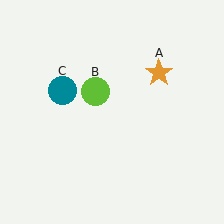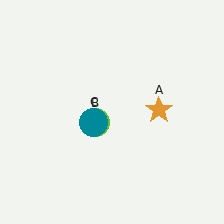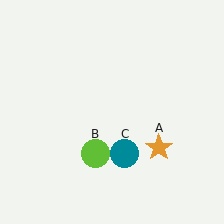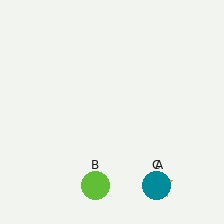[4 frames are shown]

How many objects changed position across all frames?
3 objects changed position: orange star (object A), lime circle (object B), teal circle (object C).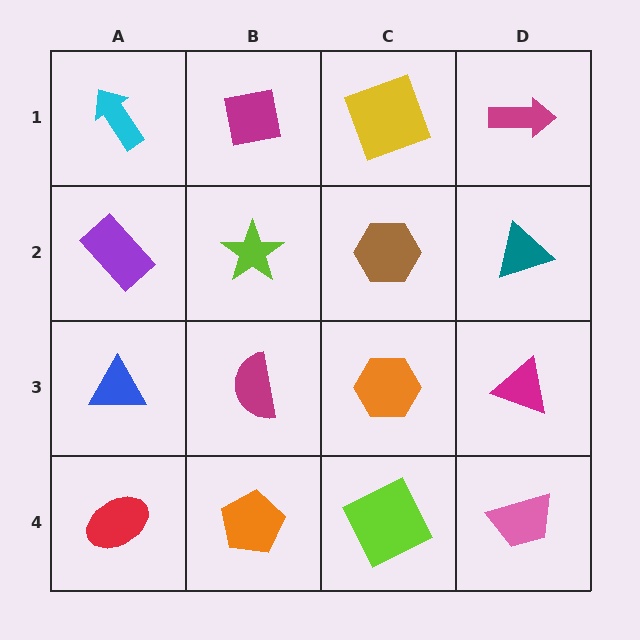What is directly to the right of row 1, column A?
A magenta square.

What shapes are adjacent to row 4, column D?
A magenta triangle (row 3, column D), a lime square (row 4, column C).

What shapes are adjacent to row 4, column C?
An orange hexagon (row 3, column C), an orange pentagon (row 4, column B), a pink trapezoid (row 4, column D).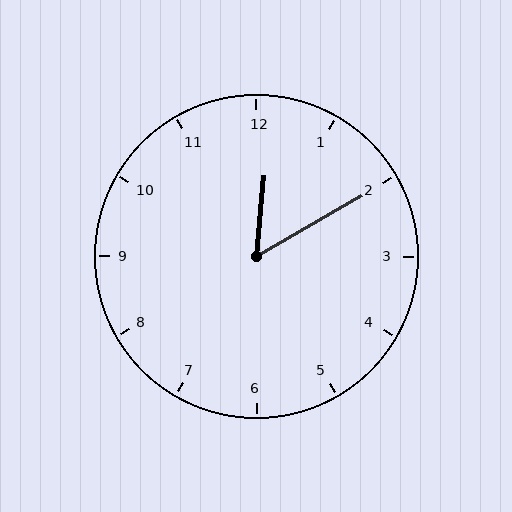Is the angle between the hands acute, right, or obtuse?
It is acute.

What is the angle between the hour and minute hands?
Approximately 55 degrees.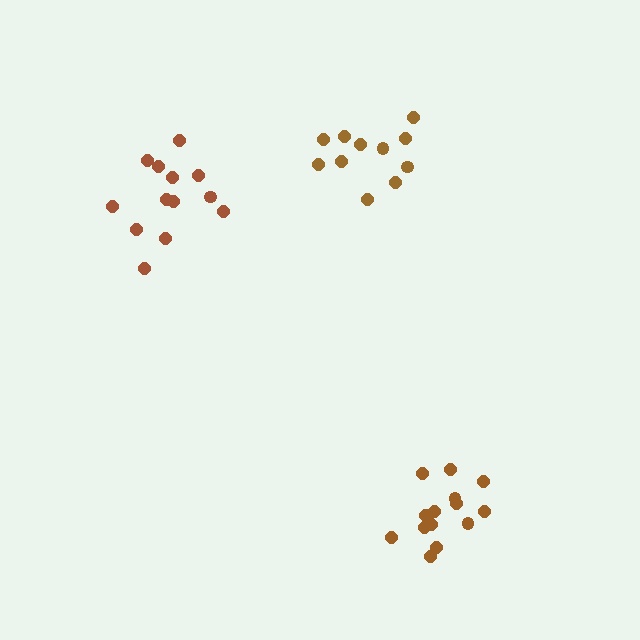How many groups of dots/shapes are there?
There are 3 groups.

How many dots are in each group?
Group 1: 13 dots, Group 2: 11 dots, Group 3: 14 dots (38 total).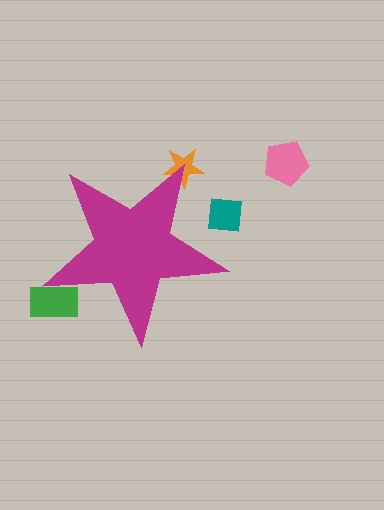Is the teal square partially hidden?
Yes, the teal square is partially hidden behind the magenta star.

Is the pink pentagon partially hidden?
No, the pink pentagon is fully visible.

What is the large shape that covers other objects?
A magenta star.